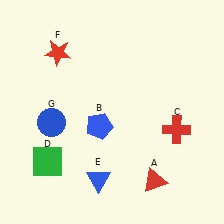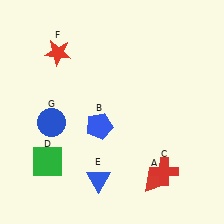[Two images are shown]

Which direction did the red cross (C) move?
The red cross (C) moved down.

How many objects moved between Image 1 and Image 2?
1 object moved between the two images.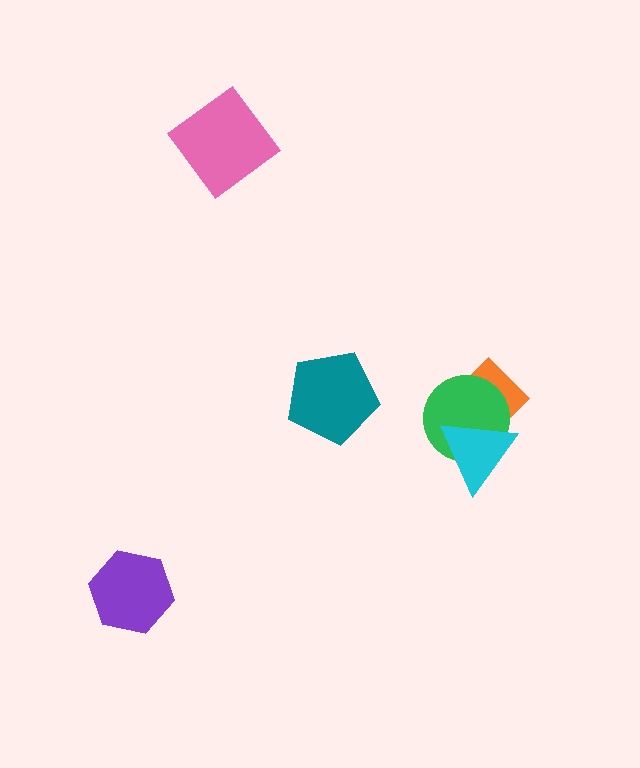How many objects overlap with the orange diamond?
2 objects overlap with the orange diamond.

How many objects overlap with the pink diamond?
0 objects overlap with the pink diamond.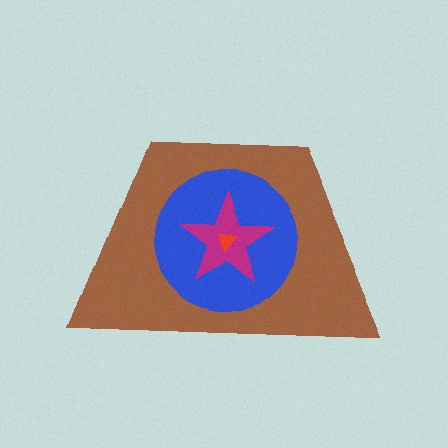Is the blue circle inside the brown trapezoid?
Yes.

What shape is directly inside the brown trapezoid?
The blue circle.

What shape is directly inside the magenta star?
The red triangle.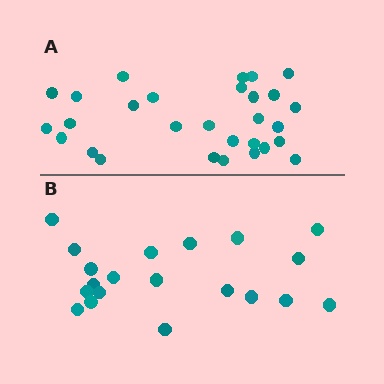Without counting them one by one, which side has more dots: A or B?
Region A (the top region) has more dots.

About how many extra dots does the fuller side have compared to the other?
Region A has roughly 8 or so more dots than region B.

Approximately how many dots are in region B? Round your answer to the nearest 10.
About 20 dots.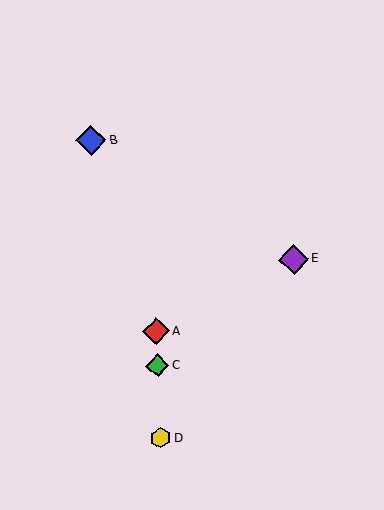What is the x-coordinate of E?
Object E is at x≈294.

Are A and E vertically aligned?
No, A is at x≈156 and E is at x≈294.